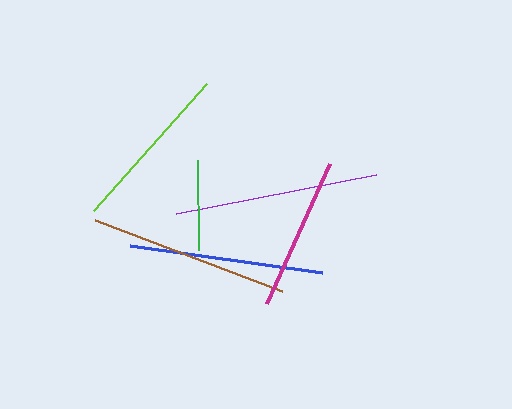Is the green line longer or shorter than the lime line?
The lime line is longer than the green line.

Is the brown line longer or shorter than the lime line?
The brown line is longer than the lime line.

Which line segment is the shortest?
The green line is the shortest at approximately 91 pixels.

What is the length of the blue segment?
The blue segment is approximately 195 pixels long.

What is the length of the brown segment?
The brown segment is approximately 200 pixels long.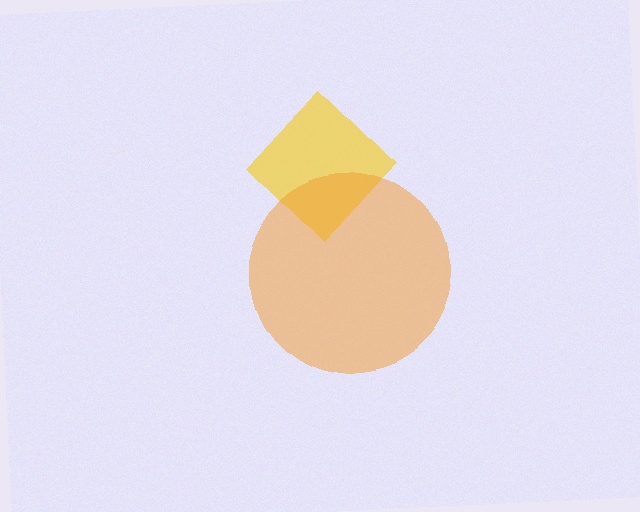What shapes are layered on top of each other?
The layered shapes are: a yellow diamond, an orange circle.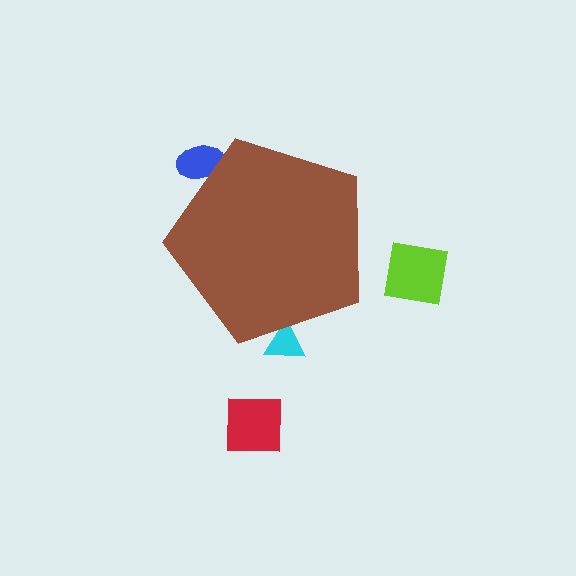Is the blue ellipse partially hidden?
Yes, the blue ellipse is partially hidden behind the brown pentagon.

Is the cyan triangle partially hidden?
Yes, the cyan triangle is partially hidden behind the brown pentagon.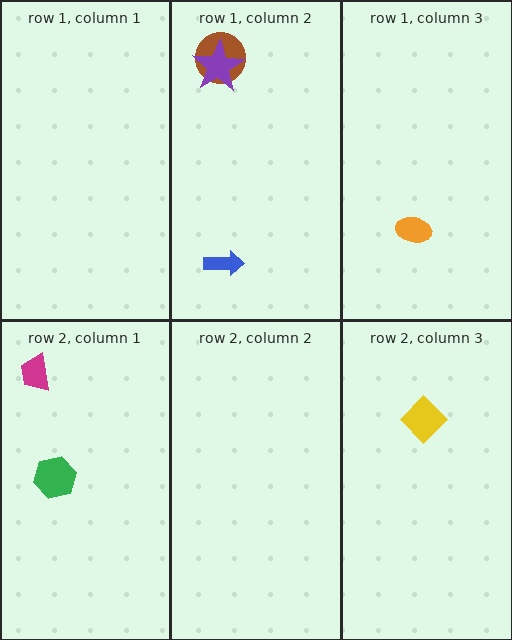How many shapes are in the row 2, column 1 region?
2.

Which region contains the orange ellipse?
The row 1, column 3 region.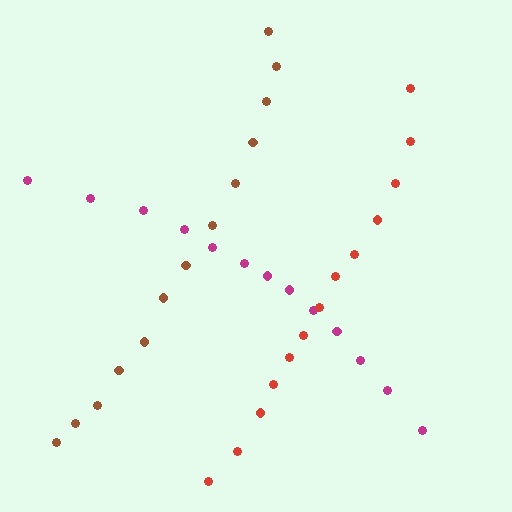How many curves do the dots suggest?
There are 3 distinct paths.